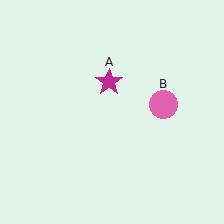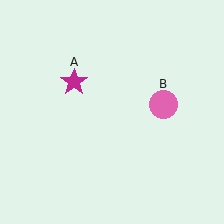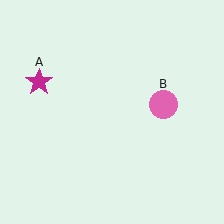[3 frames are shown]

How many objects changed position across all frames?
1 object changed position: magenta star (object A).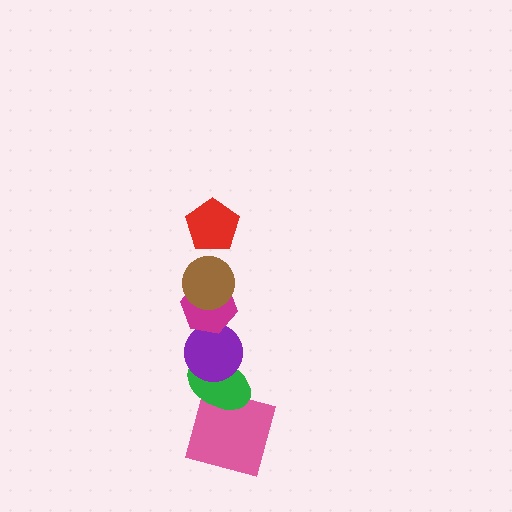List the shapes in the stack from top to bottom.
From top to bottom: the red pentagon, the brown circle, the magenta hexagon, the purple circle, the green ellipse, the pink square.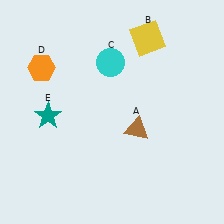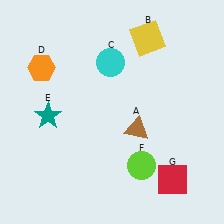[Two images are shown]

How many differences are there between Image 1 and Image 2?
There are 2 differences between the two images.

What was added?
A lime circle (F), a red square (G) were added in Image 2.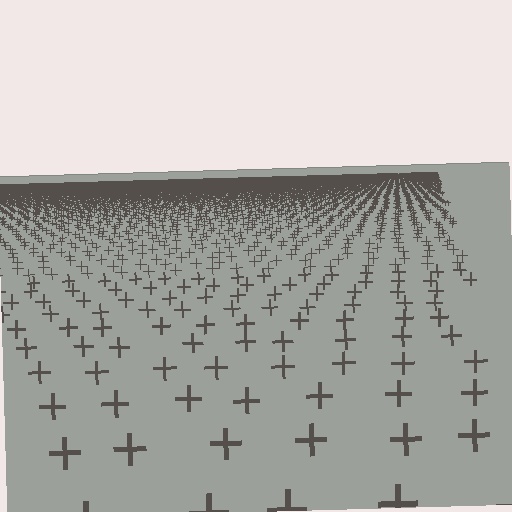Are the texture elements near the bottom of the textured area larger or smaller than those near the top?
Larger. Near the bottom, elements are closer to the viewer and appear at a bigger on-screen size.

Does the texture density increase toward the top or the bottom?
Density increases toward the top.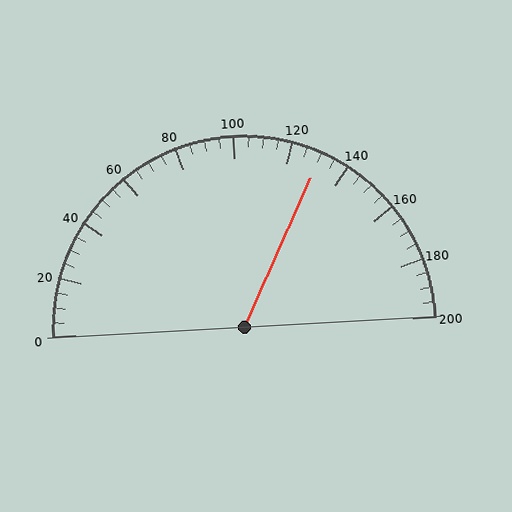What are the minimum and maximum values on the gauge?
The gauge ranges from 0 to 200.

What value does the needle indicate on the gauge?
The needle indicates approximately 130.